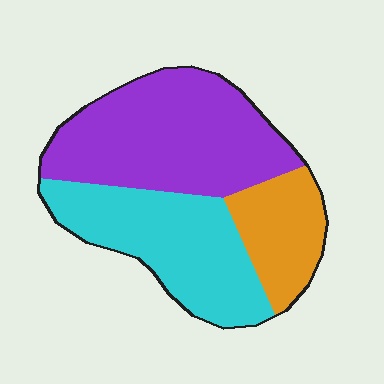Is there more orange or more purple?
Purple.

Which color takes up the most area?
Purple, at roughly 45%.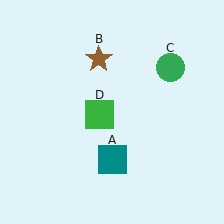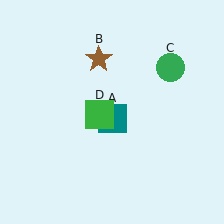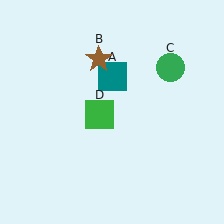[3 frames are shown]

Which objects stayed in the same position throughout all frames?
Brown star (object B) and green circle (object C) and green square (object D) remained stationary.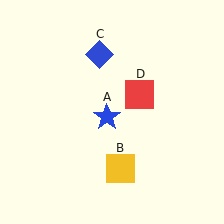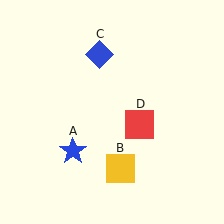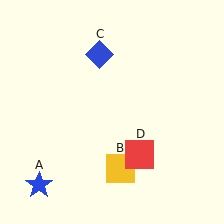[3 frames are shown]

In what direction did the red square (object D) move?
The red square (object D) moved down.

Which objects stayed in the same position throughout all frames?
Yellow square (object B) and blue diamond (object C) remained stationary.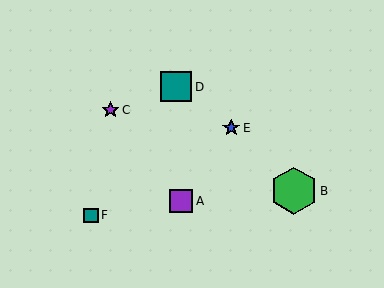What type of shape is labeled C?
Shape C is a purple star.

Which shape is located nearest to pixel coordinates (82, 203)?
The teal square (labeled F) at (91, 215) is nearest to that location.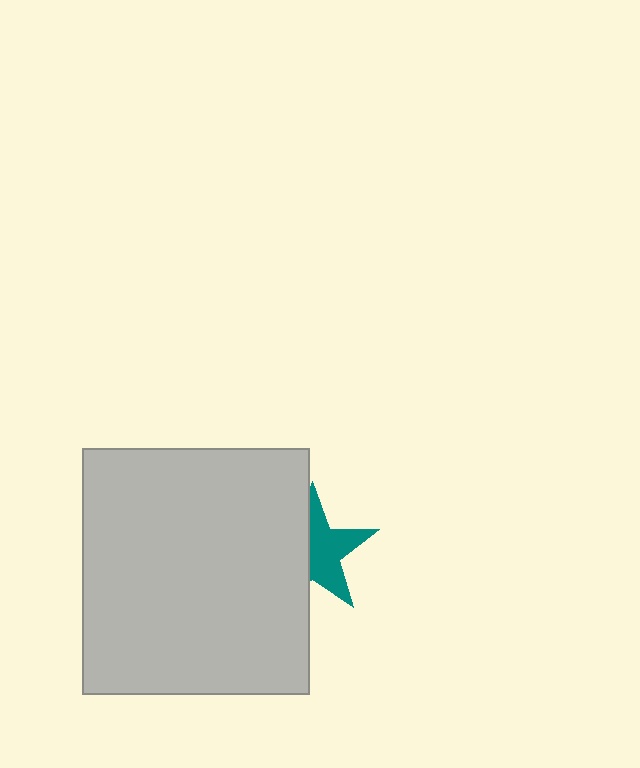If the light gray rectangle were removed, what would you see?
You would see the complete teal star.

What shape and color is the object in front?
The object in front is a light gray rectangle.